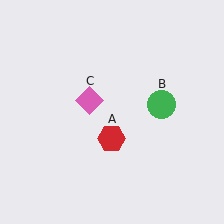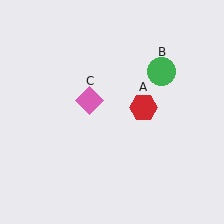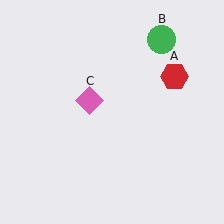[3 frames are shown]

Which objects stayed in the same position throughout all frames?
Pink diamond (object C) remained stationary.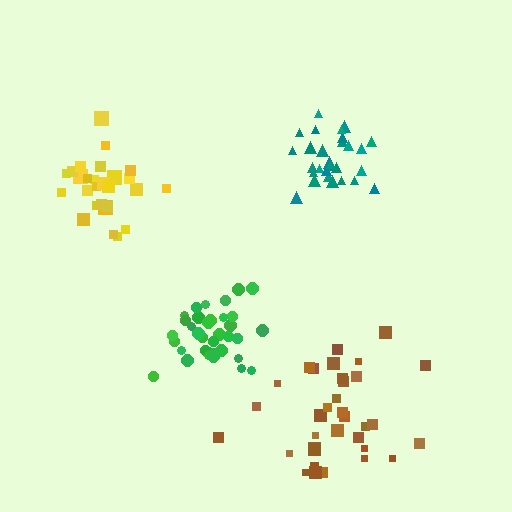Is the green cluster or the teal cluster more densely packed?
Green.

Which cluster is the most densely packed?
Green.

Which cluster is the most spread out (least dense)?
Brown.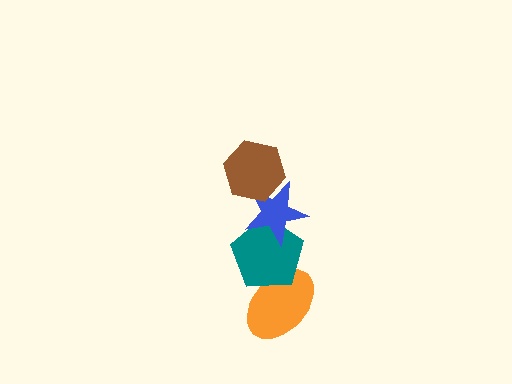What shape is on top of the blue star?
The brown hexagon is on top of the blue star.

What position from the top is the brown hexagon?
The brown hexagon is 1st from the top.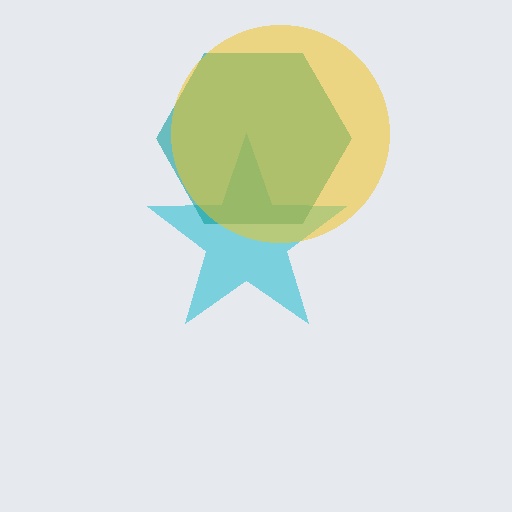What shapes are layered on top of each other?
The layered shapes are: a cyan star, a teal hexagon, a yellow circle.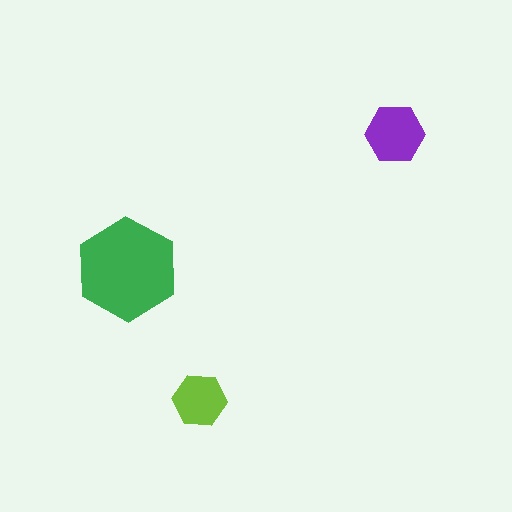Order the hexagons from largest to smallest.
the green one, the purple one, the lime one.